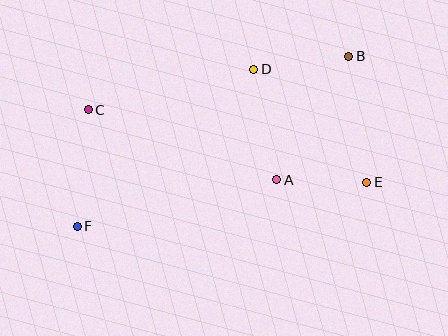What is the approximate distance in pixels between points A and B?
The distance between A and B is approximately 143 pixels.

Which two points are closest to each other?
Points A and E are closest to each other.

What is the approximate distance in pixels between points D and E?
The distance between D and E is approximately 160 pixels.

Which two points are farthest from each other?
Points B and F are farthest from each other.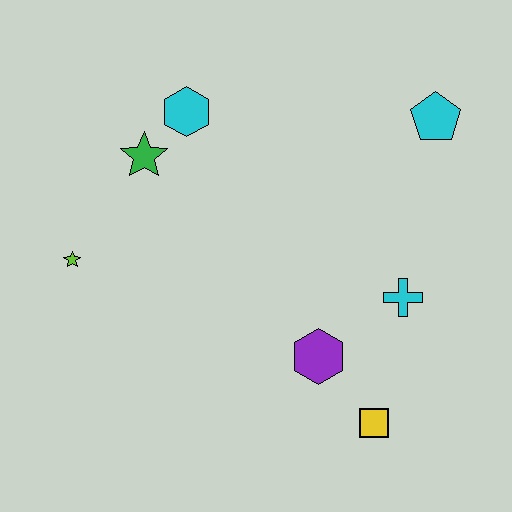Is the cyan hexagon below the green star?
No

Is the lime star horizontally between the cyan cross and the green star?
No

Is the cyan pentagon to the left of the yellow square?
No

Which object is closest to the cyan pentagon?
The cyan cross is closest to the cyan pentagon.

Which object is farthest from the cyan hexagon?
The yellow square is farthest from the cyan hexagon.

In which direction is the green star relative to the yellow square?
The green star is above the yellow square.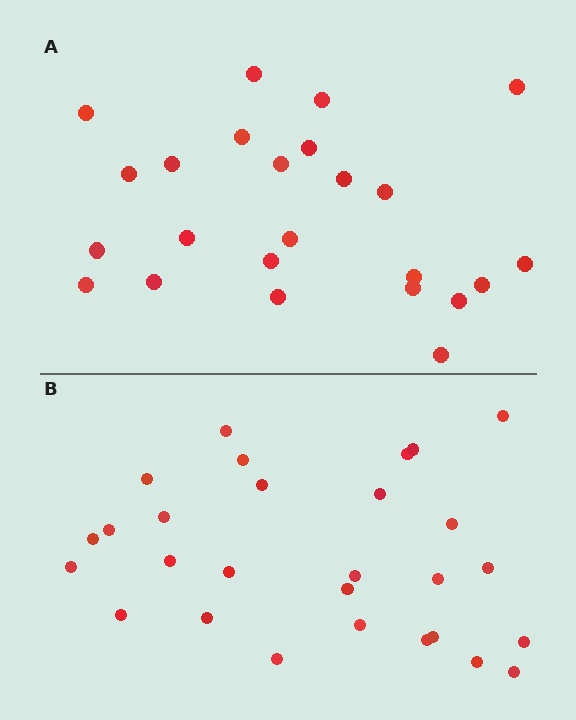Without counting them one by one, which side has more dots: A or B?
Region B (the bottom region) has more dots.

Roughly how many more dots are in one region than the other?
Region B has about 4 more dots than region A.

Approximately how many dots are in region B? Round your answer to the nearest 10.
About 30 dots. (The exact count is 28, which rounds to 30.)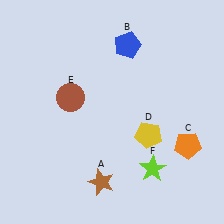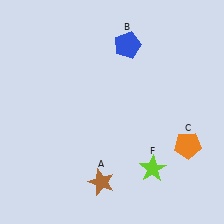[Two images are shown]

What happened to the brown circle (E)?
The brown circle (E) was removed in Image 2. It was in the top-left area of Image 1.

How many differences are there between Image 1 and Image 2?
There are 2 differences between the two images.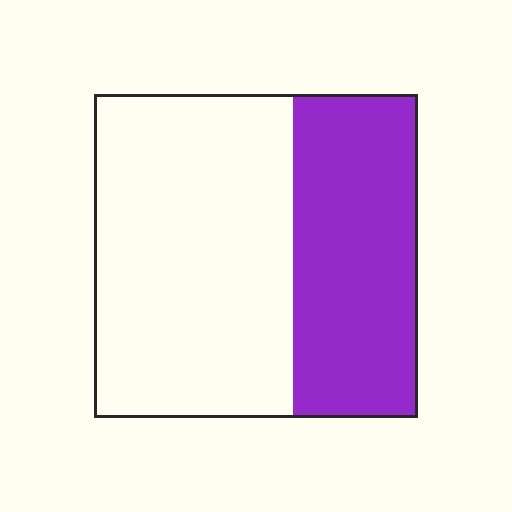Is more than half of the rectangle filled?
No.